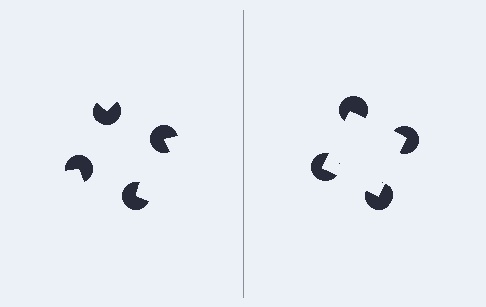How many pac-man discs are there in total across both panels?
8 — 4 on each side.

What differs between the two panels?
The pac-man discs are positioned identically on both sides; only the wedge orientations differ. On the right they align to a square; on the left they are misaligned.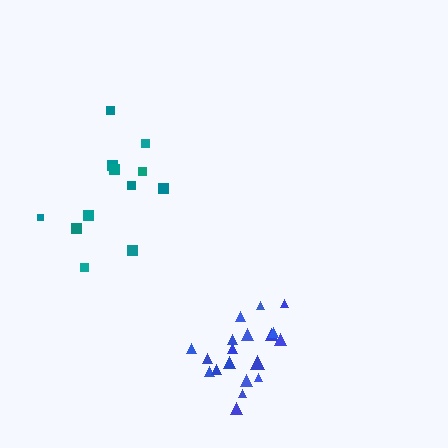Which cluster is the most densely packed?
Blue.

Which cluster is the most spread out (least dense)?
Teal.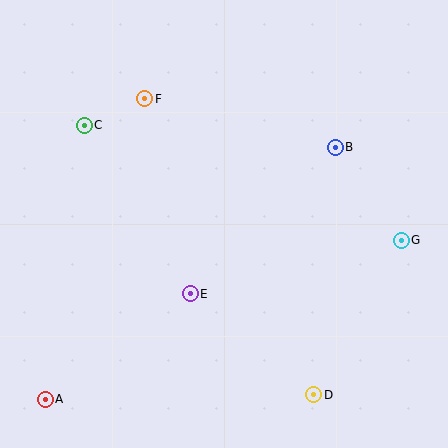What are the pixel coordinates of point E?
Point E is at (190, 294).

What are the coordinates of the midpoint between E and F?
The midpoint between E and F is at (168, 196).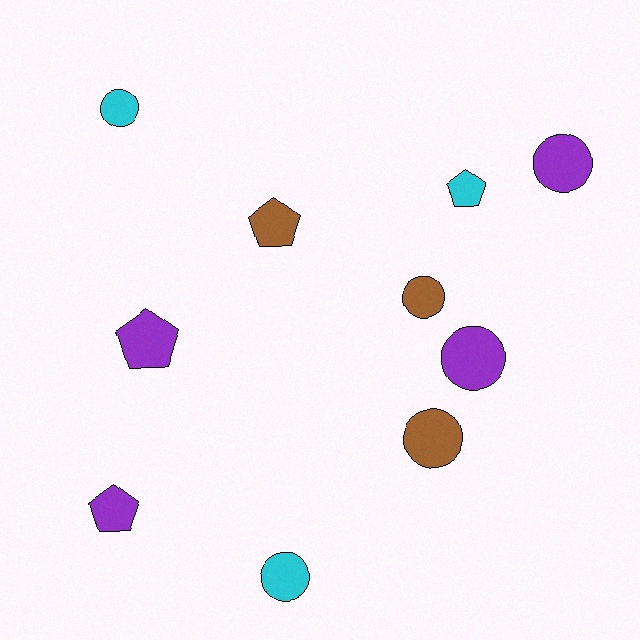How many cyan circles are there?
There are 2 cyan circles.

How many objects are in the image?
There are 10 objects.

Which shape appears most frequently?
Circle, with 6 objects.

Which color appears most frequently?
Purple, with 4 objects.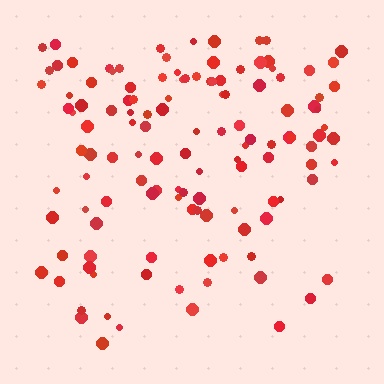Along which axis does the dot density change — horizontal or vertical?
Vertical.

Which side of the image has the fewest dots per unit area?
The bottom.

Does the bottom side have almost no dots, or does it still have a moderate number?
Still a moderate number, just noticeably fewer than the top.